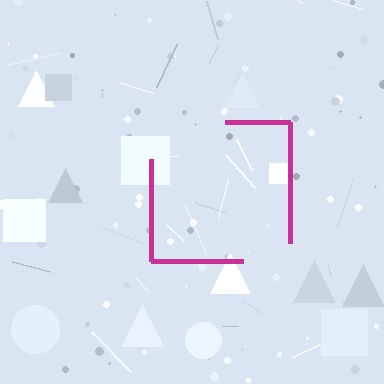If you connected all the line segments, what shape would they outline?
They would outline a square.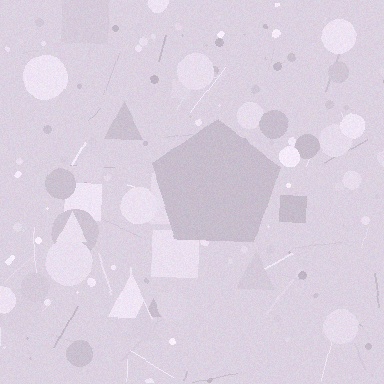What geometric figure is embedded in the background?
A pentagon is embedded in the background.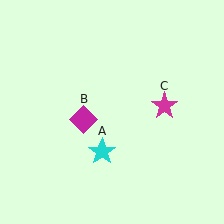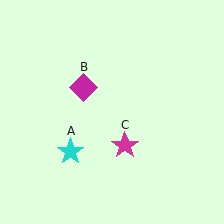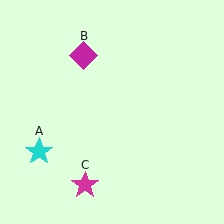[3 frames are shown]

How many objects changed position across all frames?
3 objects changed position: cyan star (object A), magenta diamond (object B), magenta star (object C).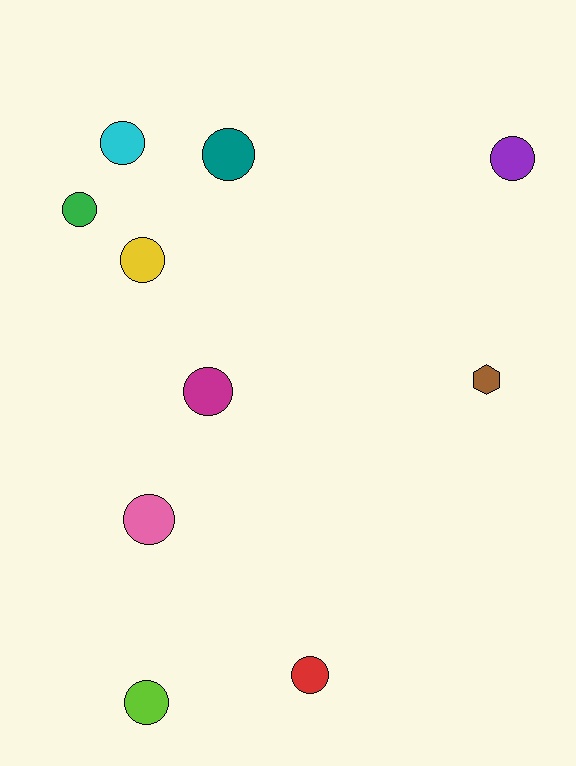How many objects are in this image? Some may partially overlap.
There are 10 objects.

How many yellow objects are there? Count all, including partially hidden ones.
There is 1 yellow object.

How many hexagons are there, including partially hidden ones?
There is 1 hexagon.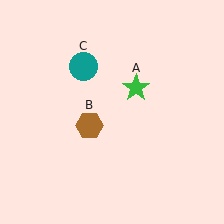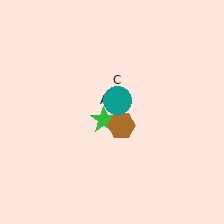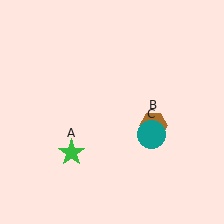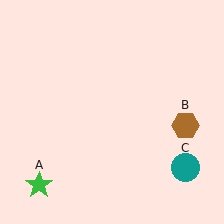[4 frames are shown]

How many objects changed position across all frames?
3 objects changed position: green star (object A), brown hexagon (object B), teal circle (object C).